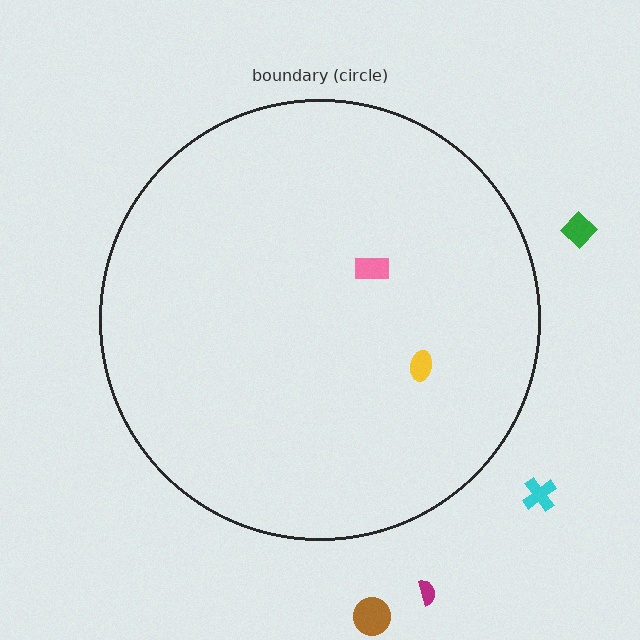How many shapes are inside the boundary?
2 inside, 4 outside.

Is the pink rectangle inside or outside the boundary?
Inside.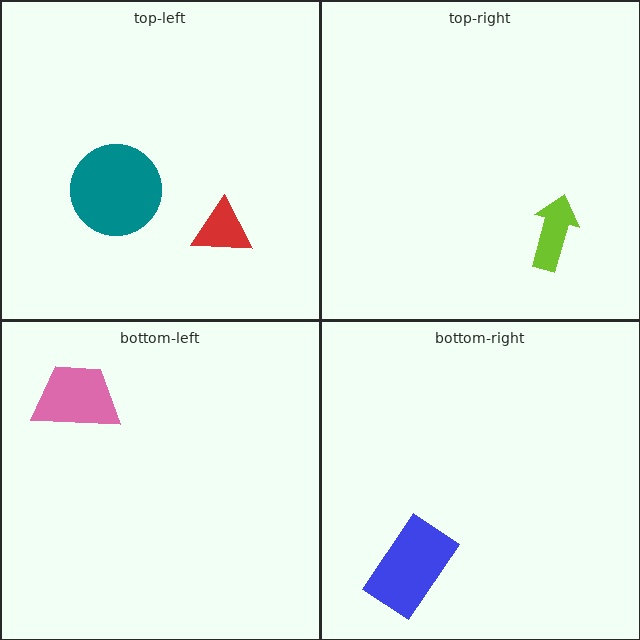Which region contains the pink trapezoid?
The bottom-left region.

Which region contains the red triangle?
The top-left region.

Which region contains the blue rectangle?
The bottom-right region.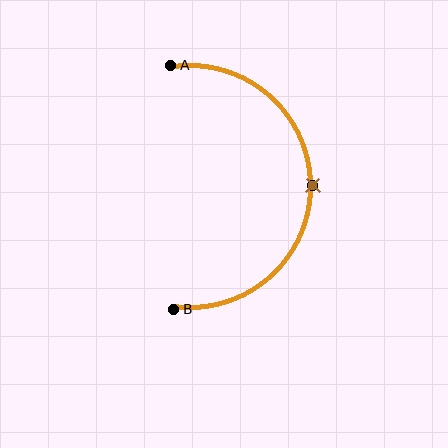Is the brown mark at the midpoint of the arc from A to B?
Yes. The brown mark lies on the arc at equal arc-length from both A and B — it is the arc midpoint.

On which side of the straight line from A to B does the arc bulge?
The arc bulges to the right of the straight line connecting A and B.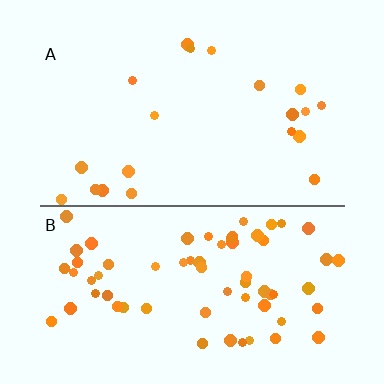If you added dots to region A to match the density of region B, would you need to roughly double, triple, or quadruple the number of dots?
Approximately triple.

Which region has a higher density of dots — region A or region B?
B (the bottom).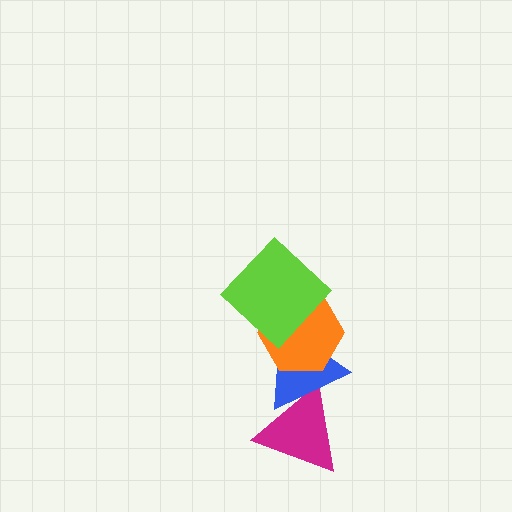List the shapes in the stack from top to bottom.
From top to bottom: the lime diamond, the orange hexagon, the blue triangle, the magenta triangle.